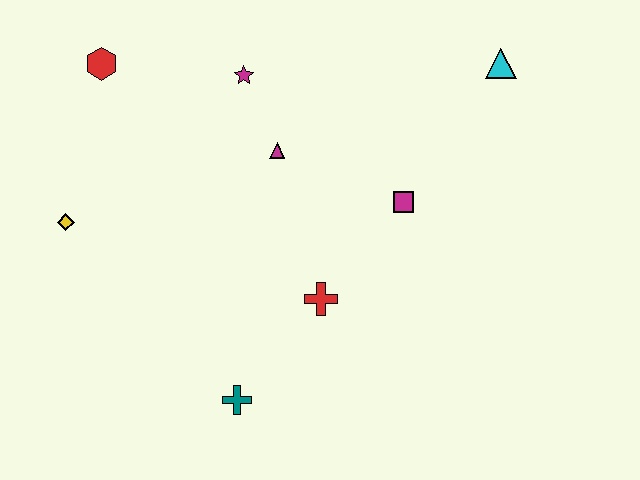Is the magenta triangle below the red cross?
No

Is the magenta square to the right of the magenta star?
Yes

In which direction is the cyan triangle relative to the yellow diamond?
The cyan triangle is to the right of the yellow diamond.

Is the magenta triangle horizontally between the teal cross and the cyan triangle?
Yes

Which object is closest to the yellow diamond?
The red hexagon is closest to the yellow diamond.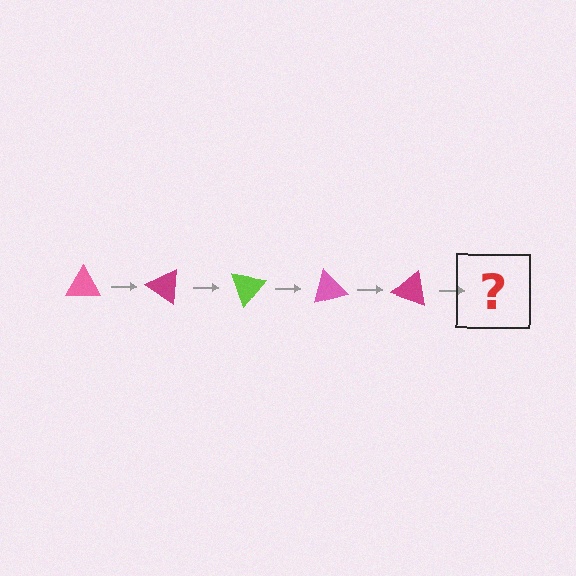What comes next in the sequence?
The next element should be a lime triangle, rotated 175 degrees from the start.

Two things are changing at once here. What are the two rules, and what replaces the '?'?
The two rules are that it rotates 35 degrees each step and the color cycles through pink, magenta, and lime. The '?' should be a lime triangle, rotated 175 degrees from the start.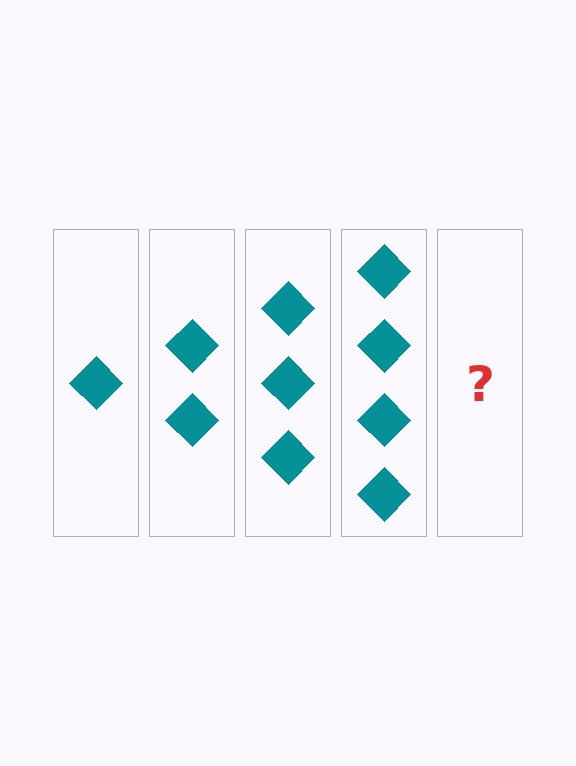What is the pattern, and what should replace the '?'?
The pattern is that each step adds one more diamond. The '?' should be 5 diamonds.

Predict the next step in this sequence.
The next step is 5 diamonds.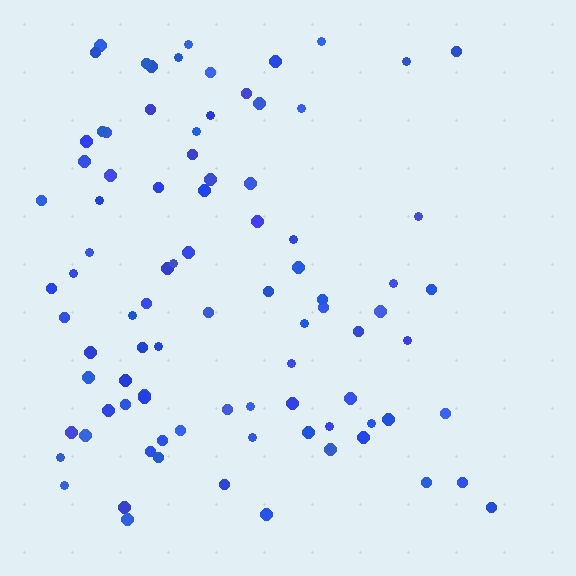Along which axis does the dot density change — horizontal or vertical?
Horizontal.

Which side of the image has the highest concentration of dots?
The left.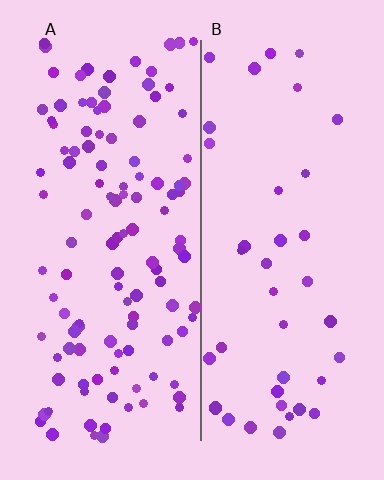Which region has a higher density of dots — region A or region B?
A (the left).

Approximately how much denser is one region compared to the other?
Approximately 2.9× — region A over region B.